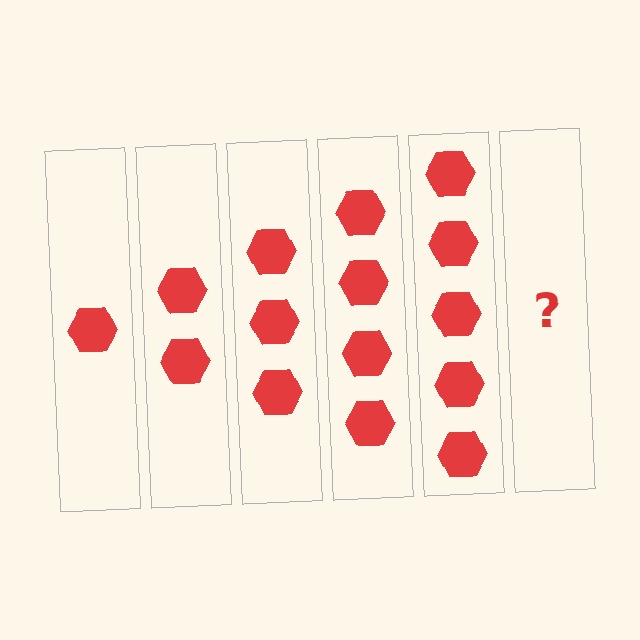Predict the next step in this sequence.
The next step is 6 hexagons.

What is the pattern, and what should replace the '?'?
The pattern is that each step adds one more hexagon. The '?' should be 6 hexagons.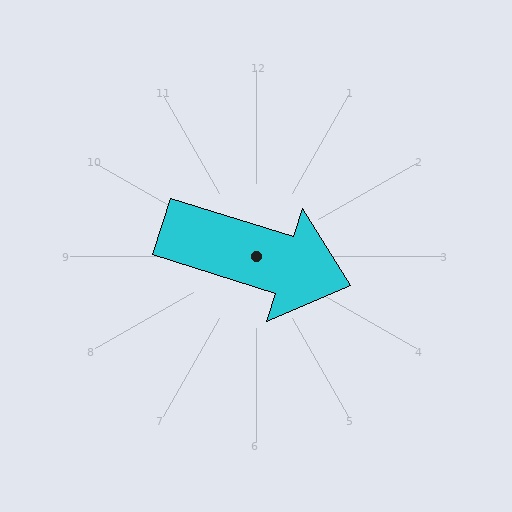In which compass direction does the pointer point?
East.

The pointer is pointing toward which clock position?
Roughly 4 o'clock.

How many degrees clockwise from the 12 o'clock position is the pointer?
Approximately 107 degrees.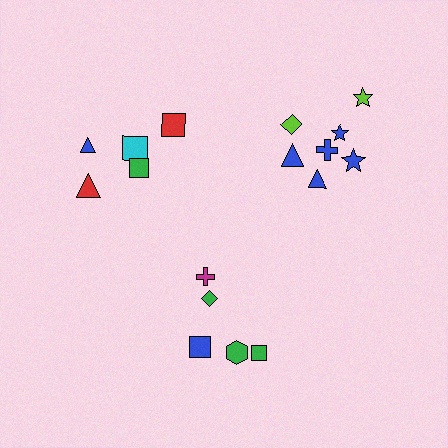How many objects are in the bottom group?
There are 5 objects.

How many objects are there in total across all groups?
There are 17 objects.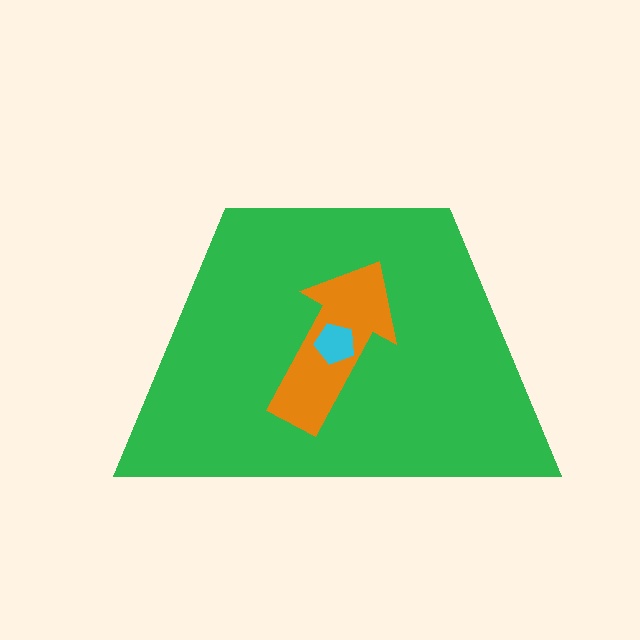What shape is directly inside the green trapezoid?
The orange arrow.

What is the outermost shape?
The green trapezoid.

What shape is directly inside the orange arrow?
The cyan pentagon.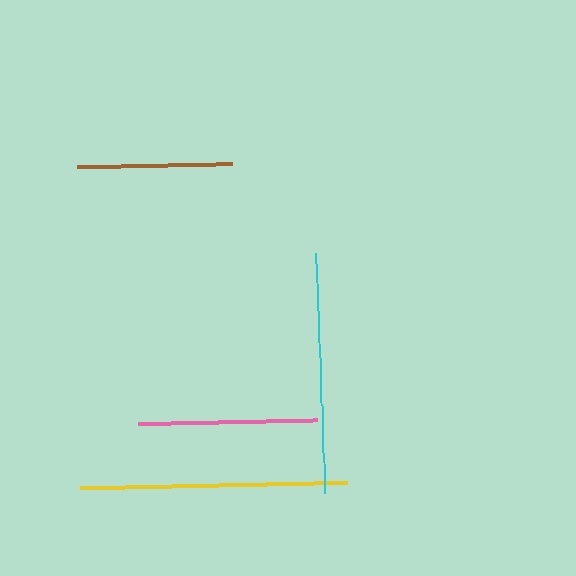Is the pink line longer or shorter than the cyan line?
The cyan line is longer than the pink line.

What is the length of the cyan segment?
The cyan segment is approximately 240 pixels long.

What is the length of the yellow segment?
The yellow segment is approximately 267 pixels long.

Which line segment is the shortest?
The brown line is the shortest at approximately 156 pixels.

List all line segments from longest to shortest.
From longest to shortest: yellow, cyan, pink, brown.